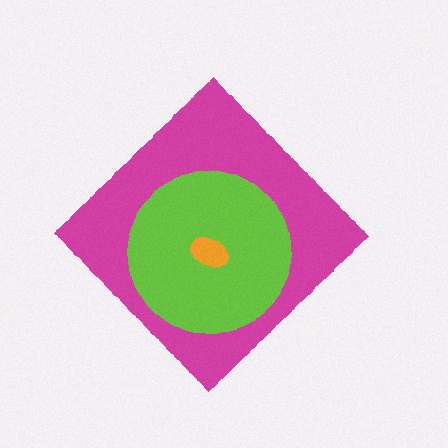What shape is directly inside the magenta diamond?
The lime circle.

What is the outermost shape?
The magenta diamond.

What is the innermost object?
The orange ellipse.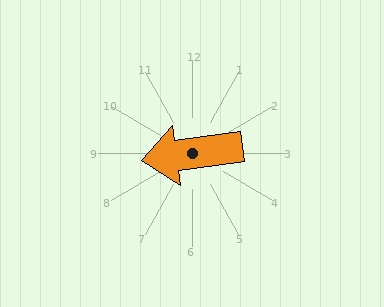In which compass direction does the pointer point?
West.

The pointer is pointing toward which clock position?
Roughly 9 o'clock.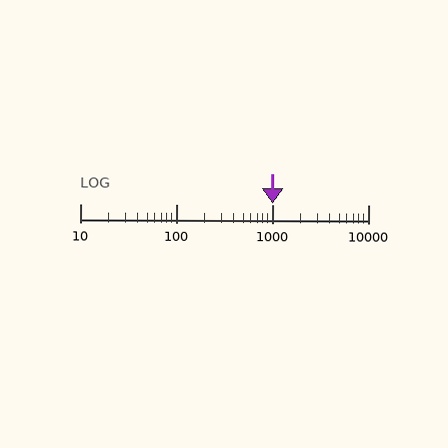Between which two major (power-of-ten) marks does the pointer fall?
The pointer is between 1000 and 10000.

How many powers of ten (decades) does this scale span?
The scale spans 3 decades, from 10 to 10000.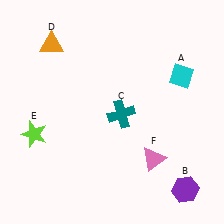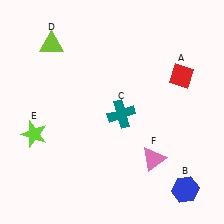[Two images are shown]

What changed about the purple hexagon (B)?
In Image 1, B is purple. In Image 2, it changed to blue.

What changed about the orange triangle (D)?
In Image 1, D is orange. In Image 2, it changed to lime.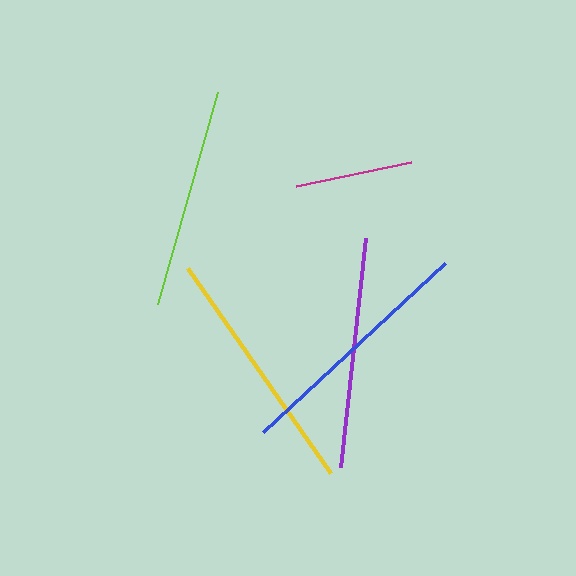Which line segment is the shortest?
The magenta line is the shortest at approximately 117 pixels.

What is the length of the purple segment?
The purple segment is approximately 230 pixels long.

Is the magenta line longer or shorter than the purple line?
The purple line is longer than the magenta line.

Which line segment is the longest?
The yellow line is the longest at approximately 250 pixels.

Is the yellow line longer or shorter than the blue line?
The yellow line is longer than the blue line.